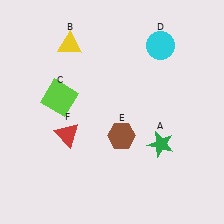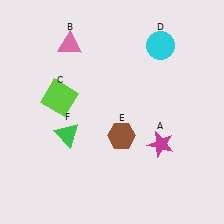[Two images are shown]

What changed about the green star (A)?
In Image 1, A is green. In Image 2, it changed to magenta.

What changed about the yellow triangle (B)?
In Image 1, B is yellow. In Image 2, it changed to pink.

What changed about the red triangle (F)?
In Image 1, F is red. In Image 2, it changed to green.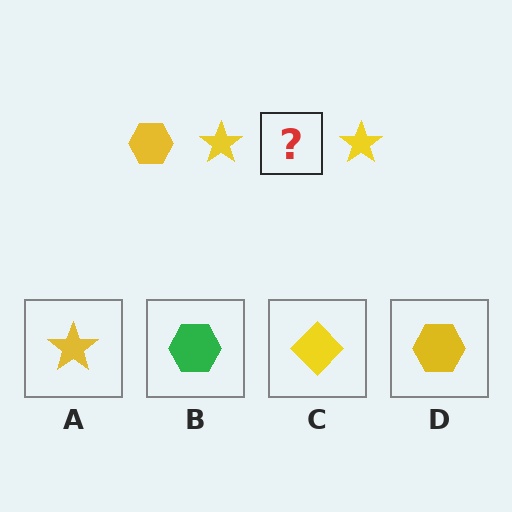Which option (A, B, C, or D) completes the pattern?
D.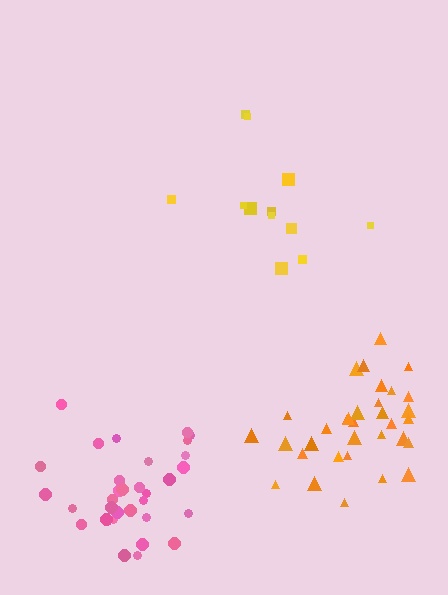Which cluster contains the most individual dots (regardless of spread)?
Orange (33).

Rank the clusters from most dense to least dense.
pink, orange, yellow.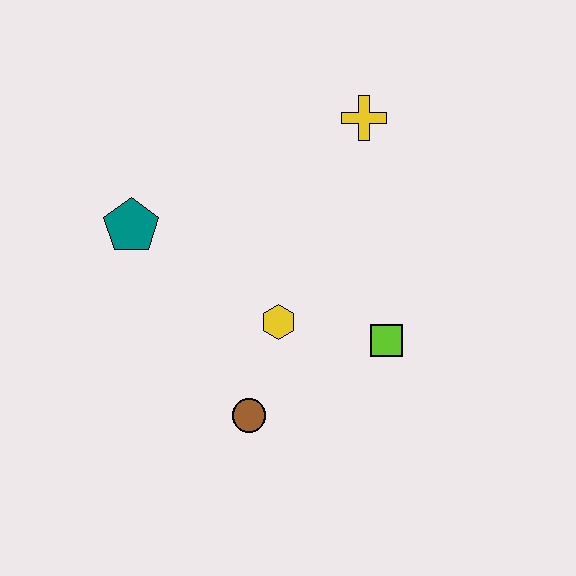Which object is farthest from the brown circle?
The yellow cross is farthest from the brown circle.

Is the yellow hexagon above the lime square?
Yes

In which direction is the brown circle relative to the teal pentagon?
The brown circle is below the teal pentagon.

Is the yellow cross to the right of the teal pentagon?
Yes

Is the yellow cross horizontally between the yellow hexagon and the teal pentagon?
No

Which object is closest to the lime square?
The yellow hexagon is closest to the lime square.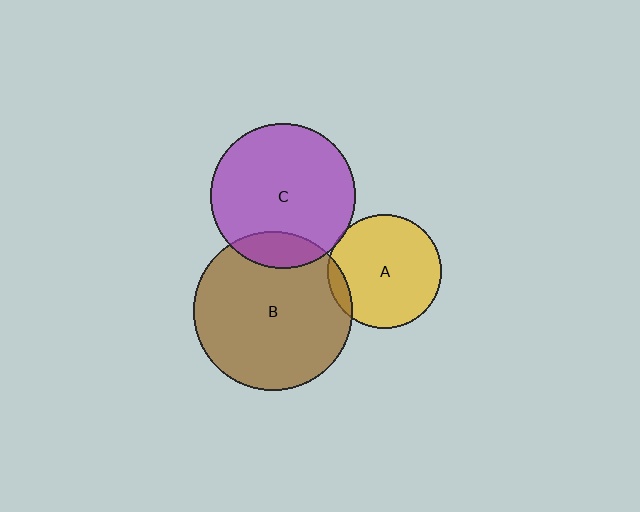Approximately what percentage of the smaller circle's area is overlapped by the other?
Approximately 15%.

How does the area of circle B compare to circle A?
Approximately 1.9 times.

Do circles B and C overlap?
Yes.